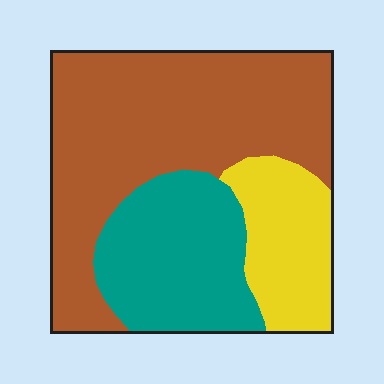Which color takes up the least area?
Yellow, at roughly 20%.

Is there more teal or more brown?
Brown.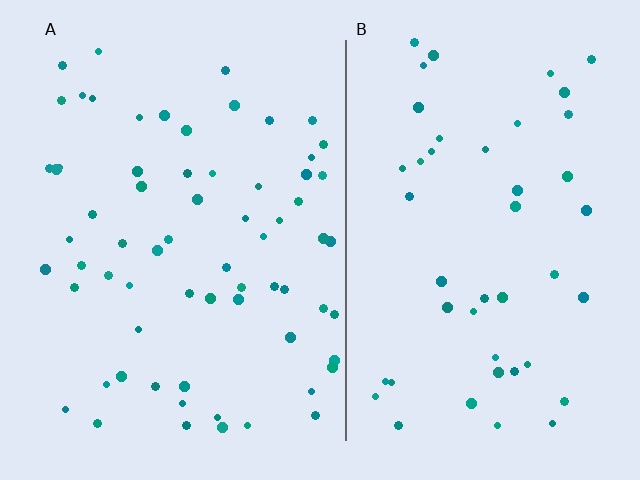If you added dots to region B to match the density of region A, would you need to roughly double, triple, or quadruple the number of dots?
Approximately double.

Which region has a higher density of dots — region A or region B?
A (the left).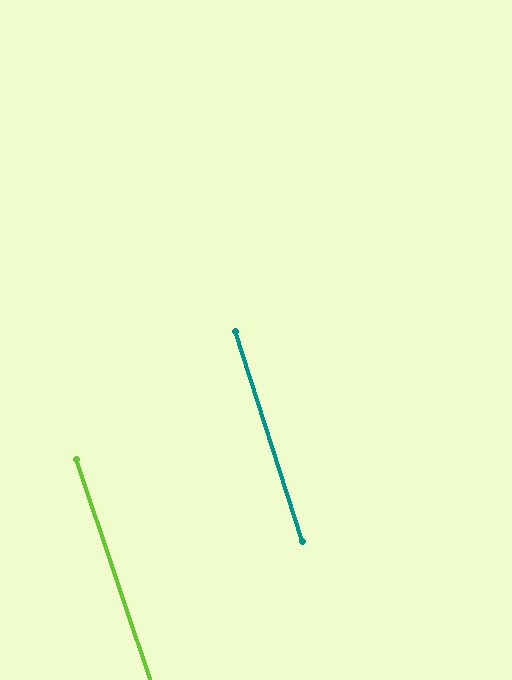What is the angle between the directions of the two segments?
Approximately 1 degree.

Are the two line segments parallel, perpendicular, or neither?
Parallel — their directions differ by only 1.2°.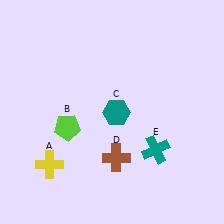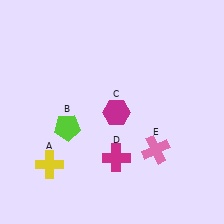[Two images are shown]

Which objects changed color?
C changed from teal to magenta. D changed from brown to magenta. E changed from teal to pink.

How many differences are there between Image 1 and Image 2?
There are 3 differences between the two images.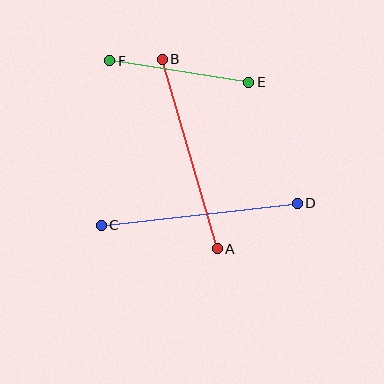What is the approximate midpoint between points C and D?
The midpoint is at approximately (199, 214) pixels.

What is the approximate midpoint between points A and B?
The midpoint is at approximately (190, 154) pixels.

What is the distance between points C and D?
The distance is approximately 197 pixels.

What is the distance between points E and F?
The distance is approximately 141 pixels.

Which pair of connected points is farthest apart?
Points C and D are farthest apart.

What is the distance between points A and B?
The distance is approximately 197 pixels.